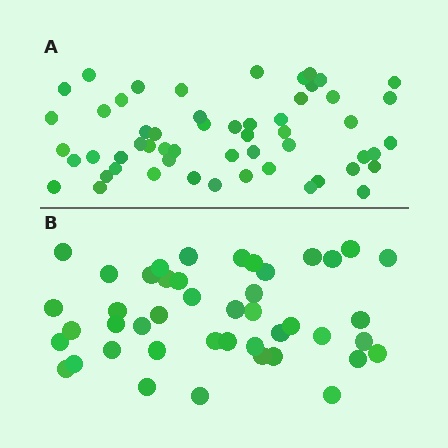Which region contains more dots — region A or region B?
Region A (the top region) has more dots.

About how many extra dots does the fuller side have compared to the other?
Region A has roughly 12 or so more dots than region B.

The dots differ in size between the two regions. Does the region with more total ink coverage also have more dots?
No. Region B has more total ink coverage because its dots are larger, but region A actually contains more individual dots. Total area can be misleading — the number of items is what matters here.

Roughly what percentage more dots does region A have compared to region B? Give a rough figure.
About 25% more.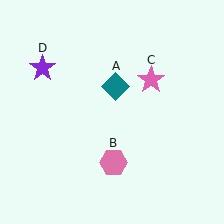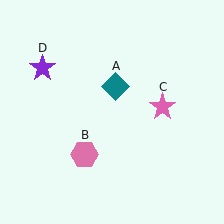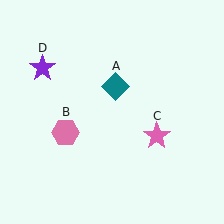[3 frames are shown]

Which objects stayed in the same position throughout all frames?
Teal diamond (object A) and purple star (object D) remained stationary.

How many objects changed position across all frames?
2 objects changed position: pink hexagon (object B), pink star (object C).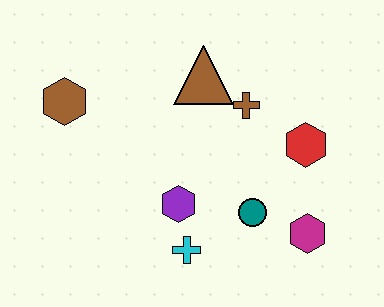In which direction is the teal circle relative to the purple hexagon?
The teal circle is to the right of the purple hexagon.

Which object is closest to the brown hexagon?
The brown triangle is closest to the brown hexagon.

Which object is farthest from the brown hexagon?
The magenta hexagon is farthest from the brown hexagon.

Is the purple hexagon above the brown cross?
No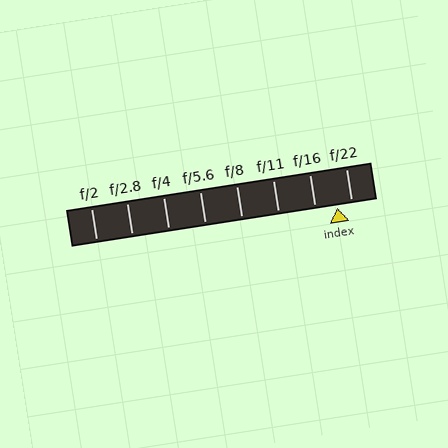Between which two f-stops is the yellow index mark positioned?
The index mark is between f/16 and f/22.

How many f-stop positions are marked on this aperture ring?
There are 8 f-stop positions marked.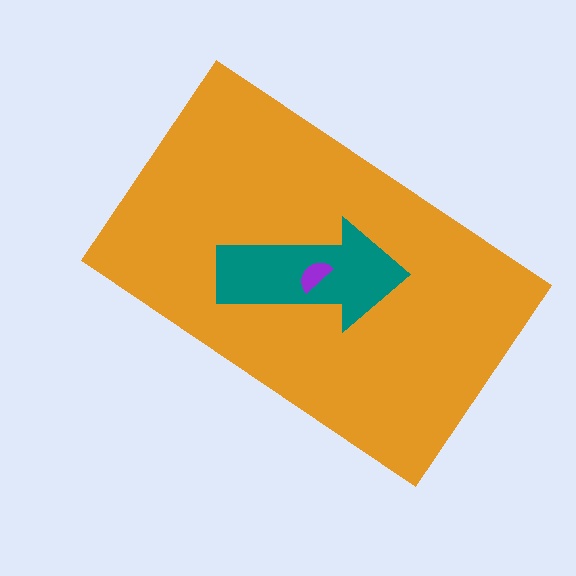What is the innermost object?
The purple semicircle.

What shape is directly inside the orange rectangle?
The teal arrow.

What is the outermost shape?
The orange rectangle.